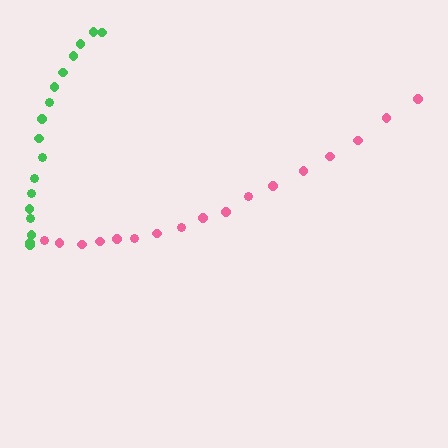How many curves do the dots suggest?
There are 2 distinct paths.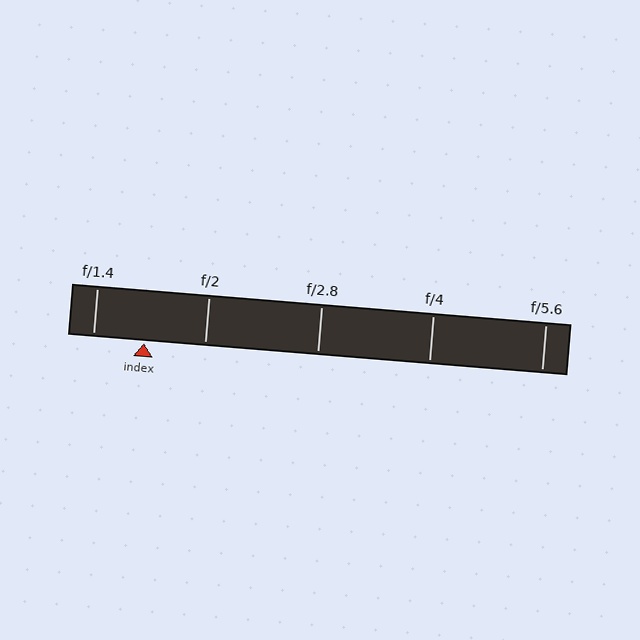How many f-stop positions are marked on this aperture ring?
There are 5 f-stop positions marked.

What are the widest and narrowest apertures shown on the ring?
The widest aperture shown is f/1.4 and the narrowest is f/5.6.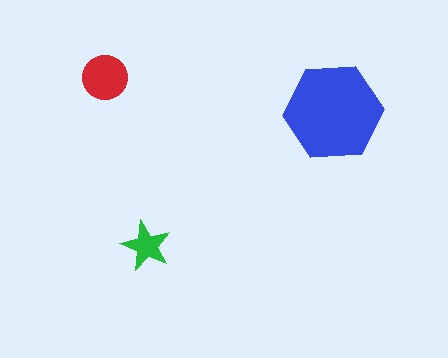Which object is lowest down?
The green star is bottommost.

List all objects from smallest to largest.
The green star, the red circle, the blue hexagon.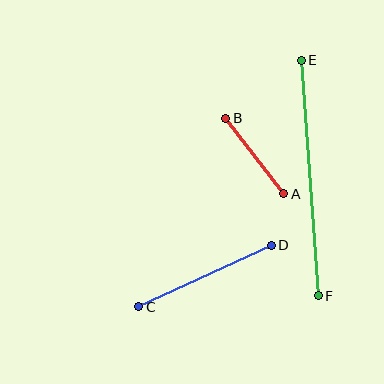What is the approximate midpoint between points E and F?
The midpoint is at approximately (310, 178) pixels.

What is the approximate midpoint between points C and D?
The midpoint is at approximately (205, 276) pixels.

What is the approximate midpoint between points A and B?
The midpoint is at approximately (255, 156) pixels.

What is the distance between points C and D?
The distance is approximately 146 pixels.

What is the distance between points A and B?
The distance is approximately 95 pixels.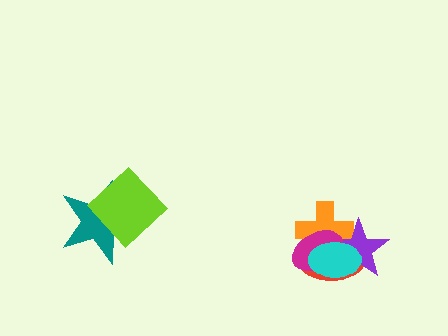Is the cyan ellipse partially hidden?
No, no other shape covers it.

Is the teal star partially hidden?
Yes, it is partially covered by another shape.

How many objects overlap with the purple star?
4 objects overlap with the purple star.